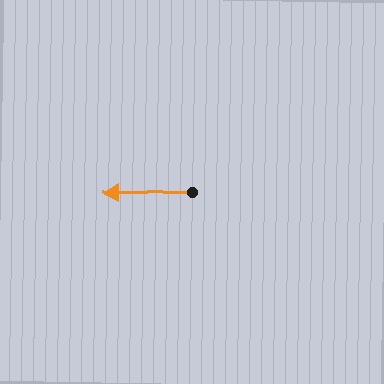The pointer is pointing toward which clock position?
Roughly 9 o'clock.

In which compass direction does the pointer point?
West.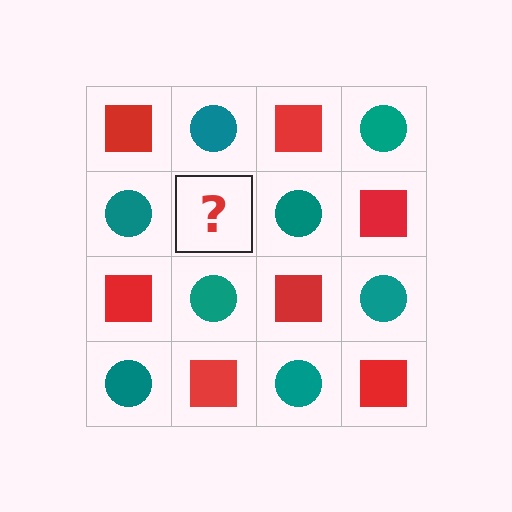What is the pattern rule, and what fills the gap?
The rule is that it alternates red square and teal circle in a checkerboard pattern. The gap should be filled with a red square.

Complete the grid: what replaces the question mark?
The question mark should be replaced with a red square.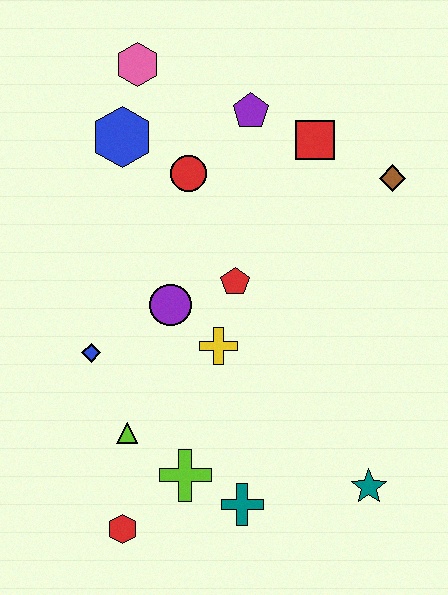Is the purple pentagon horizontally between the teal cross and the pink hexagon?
No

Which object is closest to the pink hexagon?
The blue hexagon is closest to the pink hexagon.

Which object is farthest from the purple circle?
The teal star is farthest from the purple circle.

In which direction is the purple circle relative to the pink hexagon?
The purple circle is below the pink hexagon.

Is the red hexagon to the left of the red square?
Yes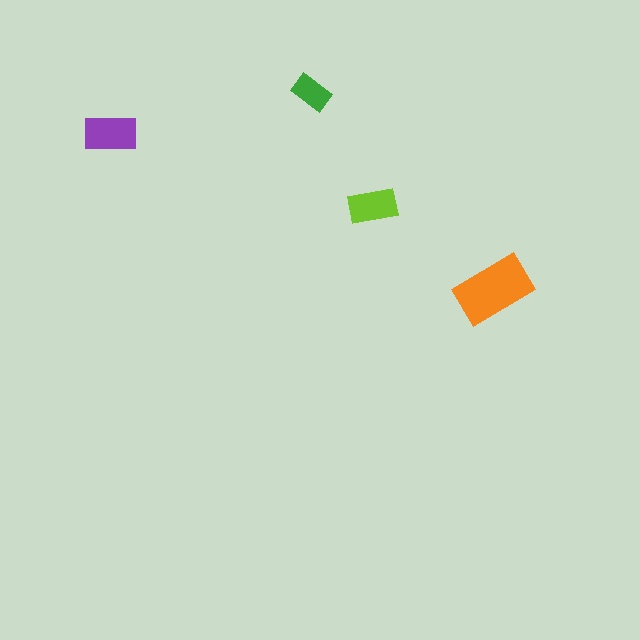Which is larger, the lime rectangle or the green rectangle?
The lime one.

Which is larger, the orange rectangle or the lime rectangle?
The orange one.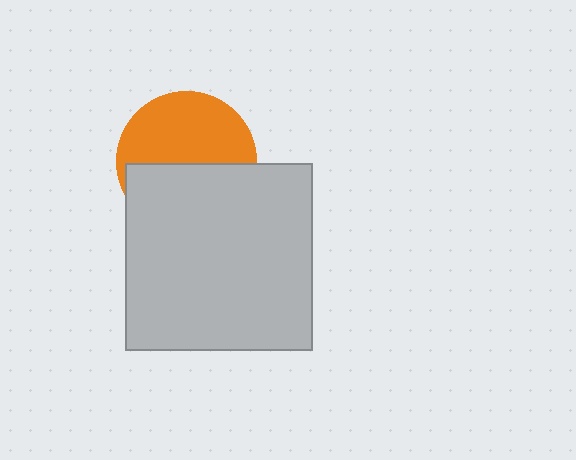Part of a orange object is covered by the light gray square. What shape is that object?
It is a circle.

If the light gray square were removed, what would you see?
You would see the complete orange circle.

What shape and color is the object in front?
The object in front is a light gray square.